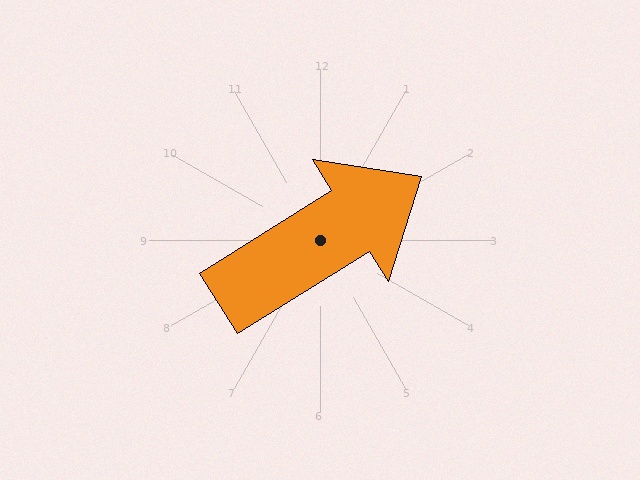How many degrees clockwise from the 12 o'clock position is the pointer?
Approximately 58 degrees.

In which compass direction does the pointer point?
Northeast.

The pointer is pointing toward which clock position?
Roughly 2 o'clock.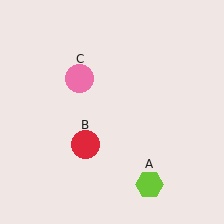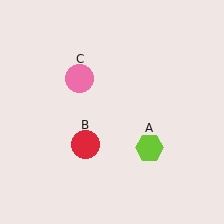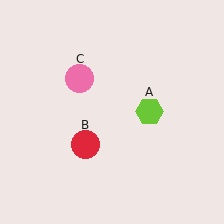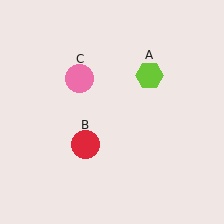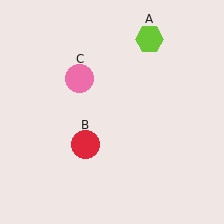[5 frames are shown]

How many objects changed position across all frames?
1 object changed position: lime hexagon (object A).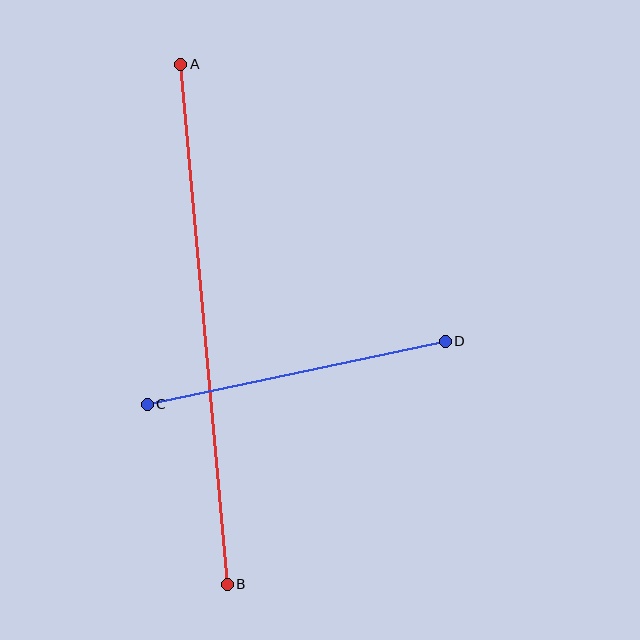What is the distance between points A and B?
The distance is approximately 522 pixels.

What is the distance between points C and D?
The distance is approximately 305 pixels.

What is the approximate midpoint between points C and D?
The midpoint is at approximately (296, 373) pixels.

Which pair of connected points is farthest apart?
Points A and B are farthest apart.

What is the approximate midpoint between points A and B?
The midpoint is at approximately (204, 324) pixels.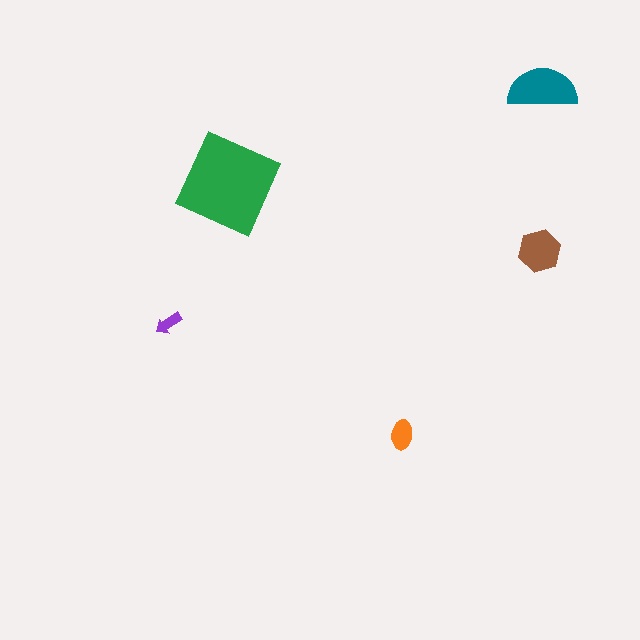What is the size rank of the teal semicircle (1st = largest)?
2nd.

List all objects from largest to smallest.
The green diamond, the teal semicircle, the brown hexagon, the orange ellipse, the purple arrow.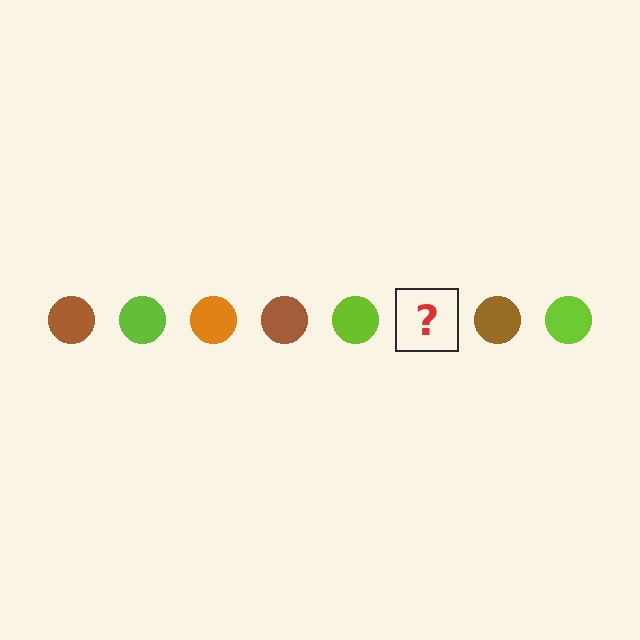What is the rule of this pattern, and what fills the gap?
The rule is that the pattern cycles through brown, lime, orange circles. The gap should be filled with an orange circle.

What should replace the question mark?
The question mark should be replaced with an orange circle.